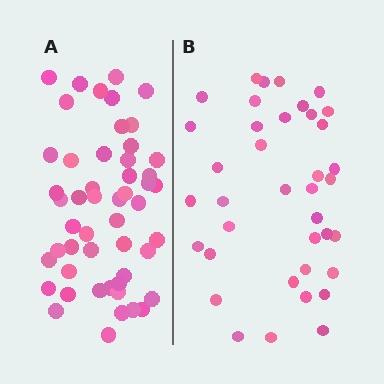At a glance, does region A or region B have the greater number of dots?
Region A (the left region) has more dots.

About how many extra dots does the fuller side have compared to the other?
Region A has approximately 15 more dots than region B.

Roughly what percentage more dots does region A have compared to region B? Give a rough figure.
About 35% more.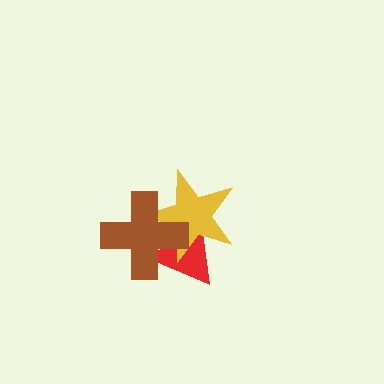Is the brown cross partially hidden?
No, no other shape covers it.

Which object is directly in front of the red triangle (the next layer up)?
The yellow star is directly in front of the red triangle.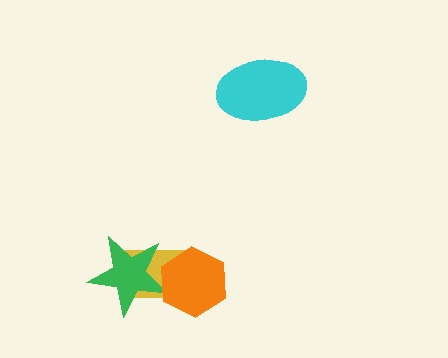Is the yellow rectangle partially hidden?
Yes, it is partially covered by another shape.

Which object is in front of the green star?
The orange hexagon is in front of the green star.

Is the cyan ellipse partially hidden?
No, no other shape covers it.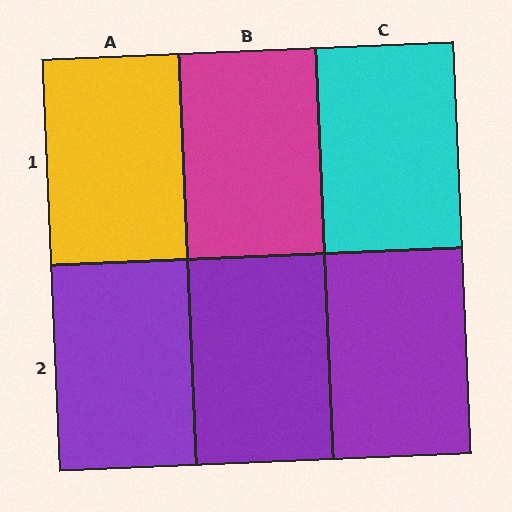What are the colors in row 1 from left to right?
Yellow, magenta, cyan.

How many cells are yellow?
1 cell is yellow.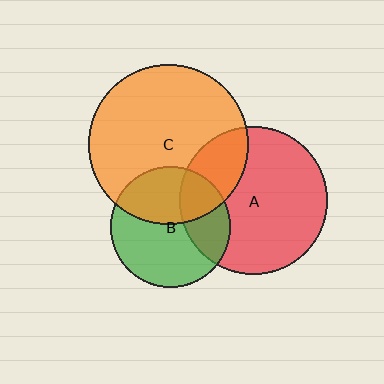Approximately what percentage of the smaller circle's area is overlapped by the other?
Approximately 40%.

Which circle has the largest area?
Circle C (orange).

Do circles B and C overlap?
Yes.